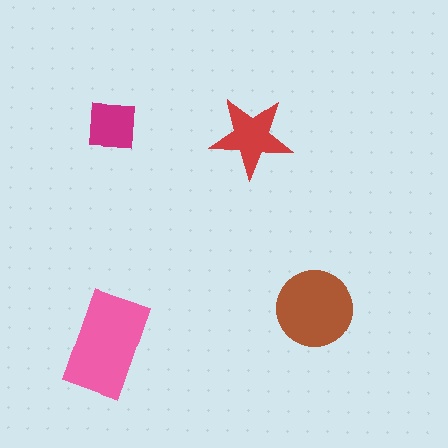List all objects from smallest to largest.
The magenta square, the red star, the brown circle, the pink rectangle.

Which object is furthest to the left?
The pink rectangle is leftmost.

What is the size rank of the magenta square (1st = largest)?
4th.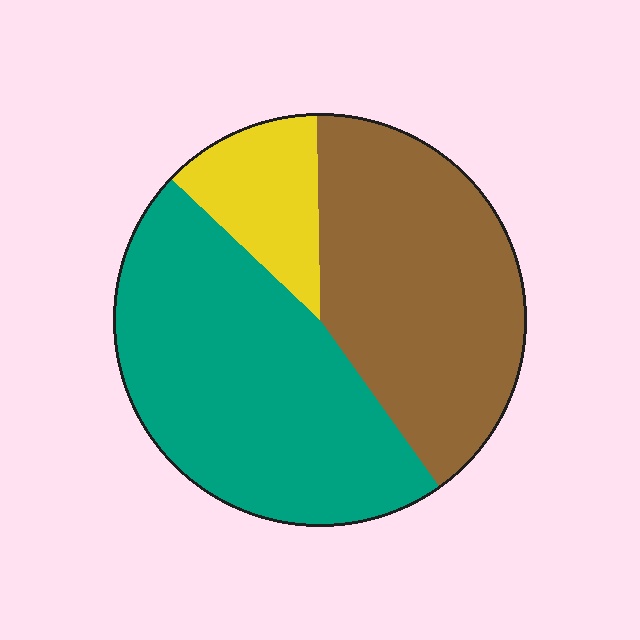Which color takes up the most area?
Teal, at roughly 45%.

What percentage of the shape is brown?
Brown takes up about two fifths (2/5) of the shape.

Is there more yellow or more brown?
Brown.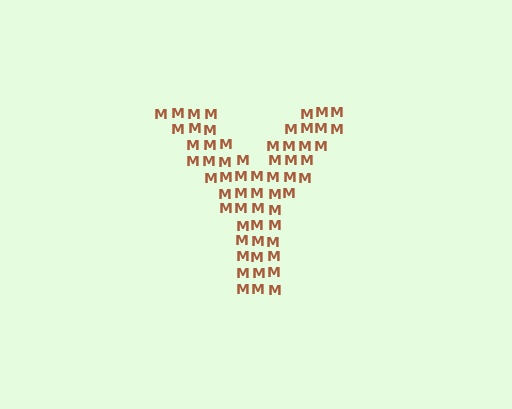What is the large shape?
The large shape is the letter Y.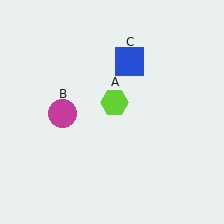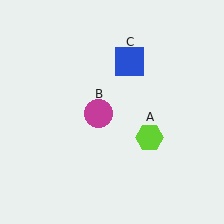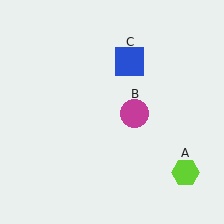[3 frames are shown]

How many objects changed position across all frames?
2 objects changed position: lime hexagon (object A), magenta circle (object B).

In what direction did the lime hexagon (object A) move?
The lime hexagon (object A) moved down and to the right.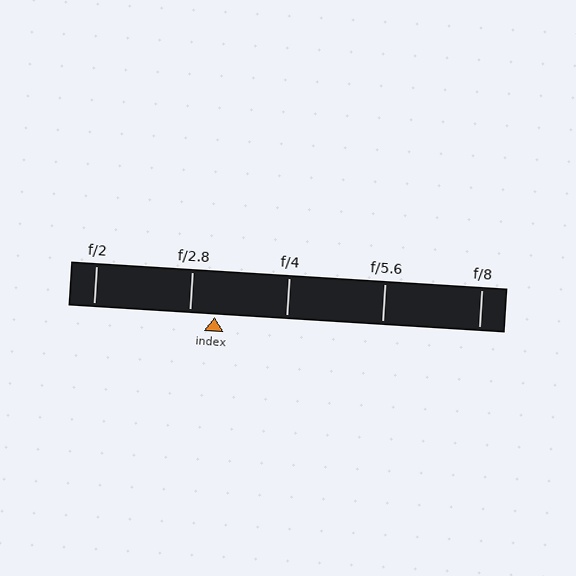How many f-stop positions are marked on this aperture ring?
There are 5 f-stop positions marked.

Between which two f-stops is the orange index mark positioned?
The index mark is between f/2.8 and f/4.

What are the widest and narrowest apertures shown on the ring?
The widest aperture shown is f/2 and the narrowest is f/8.